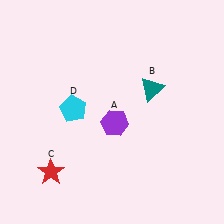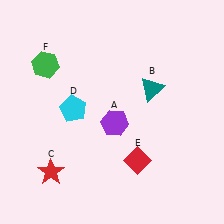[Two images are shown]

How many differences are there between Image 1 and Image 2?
There are 2 differences between the two images.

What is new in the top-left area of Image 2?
A green hexagon (F) was added in the top-left area of Image 2.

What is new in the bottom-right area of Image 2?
A red diamond (E) was added in the bottom-right area of Image 2.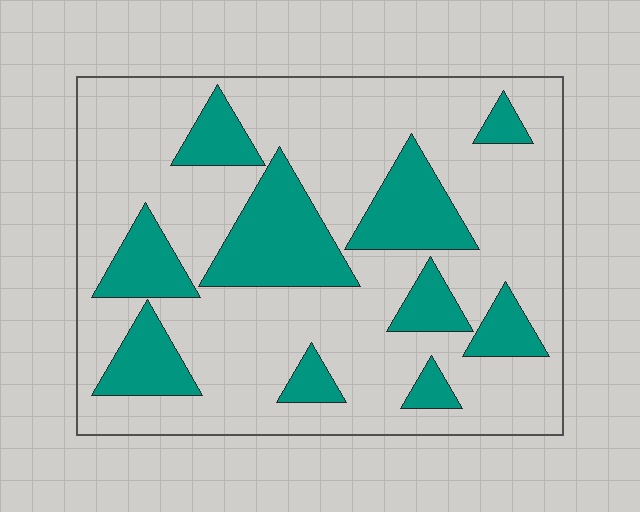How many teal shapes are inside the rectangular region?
10.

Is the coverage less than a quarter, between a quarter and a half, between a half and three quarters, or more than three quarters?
Between a quarter and a half.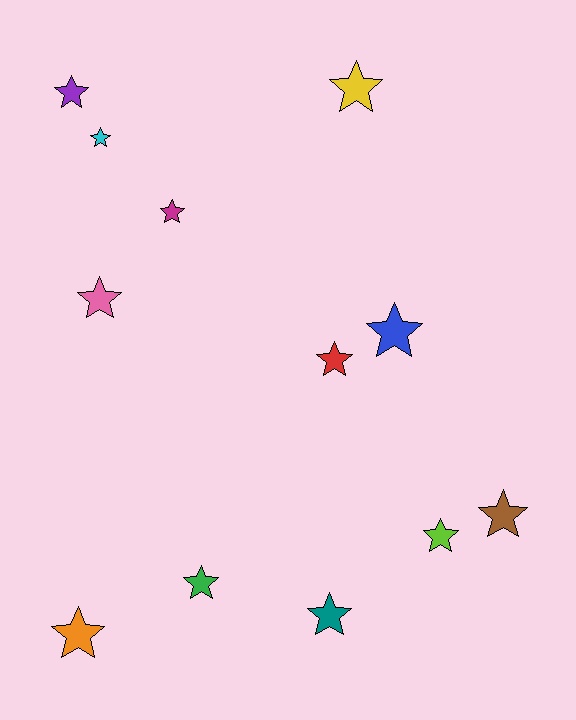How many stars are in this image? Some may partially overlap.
There are 12 stars.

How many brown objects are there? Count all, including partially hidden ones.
There is 1 brown object.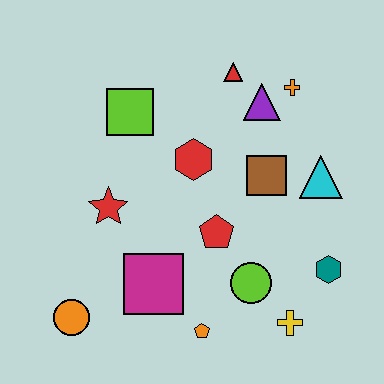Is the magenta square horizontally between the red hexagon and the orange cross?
No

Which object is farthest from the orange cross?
The orange circle is farthest from the orange cross.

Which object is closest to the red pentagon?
The lime circle is closest to the red pentagon.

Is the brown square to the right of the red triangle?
Yes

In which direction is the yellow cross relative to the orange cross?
The yellow cross is below the orange cross.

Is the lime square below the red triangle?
Yes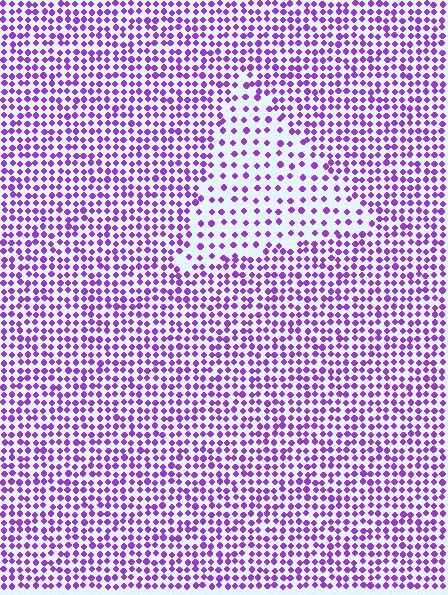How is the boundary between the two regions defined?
The boundary is defined by a change in element density (approximately 2.1x ratio). All elements are the same color, size, and shape.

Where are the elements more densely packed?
The elements are more densely packed outside the triangle boundary.